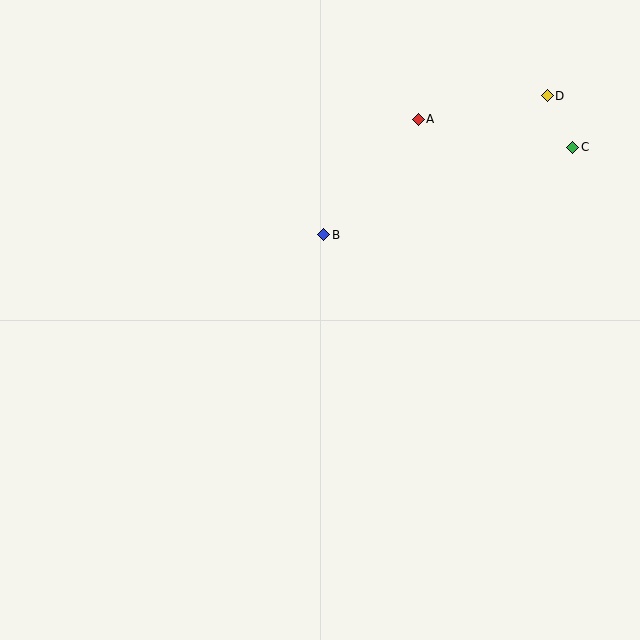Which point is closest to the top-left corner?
Point B is closest to the top-left corner.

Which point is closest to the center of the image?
Point B at (324, 235) is closest to the center.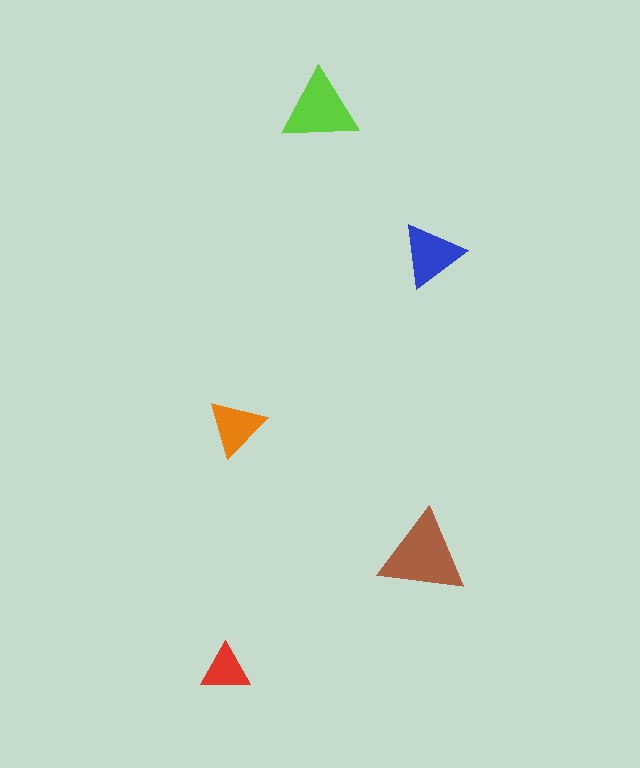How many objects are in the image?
There are 5 objects in the image.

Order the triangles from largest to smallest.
the brown one, the lime one, the blue one, the orange one, the red one.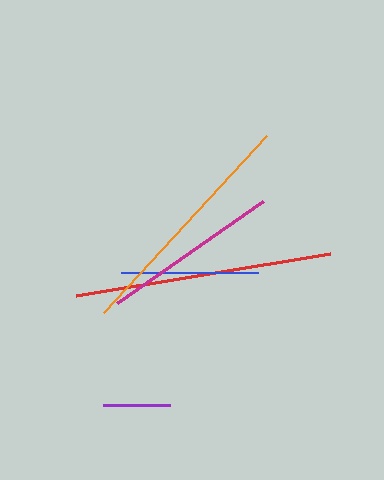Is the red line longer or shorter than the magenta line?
The red line is longer than the magenta line.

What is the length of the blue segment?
The blue segment is approximately 137 pixels long.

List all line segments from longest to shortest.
From longest to shortest: red, orange, magenta, blue, purple.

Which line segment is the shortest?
The purple line is the shortest at approximately 67 pixels.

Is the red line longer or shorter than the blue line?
The red line is longer than the blue line.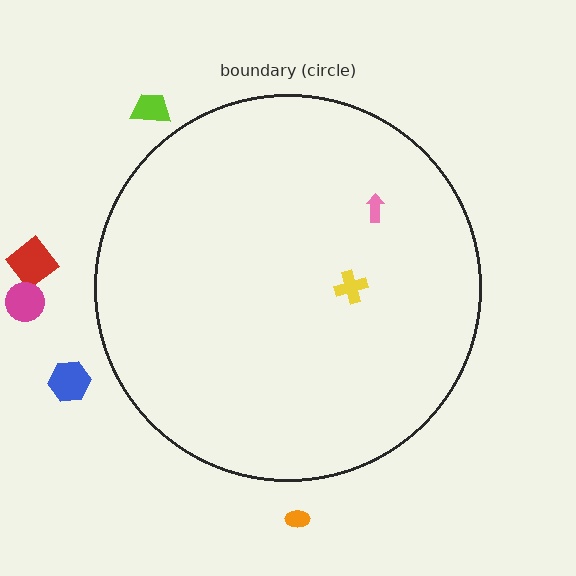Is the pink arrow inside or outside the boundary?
Inside.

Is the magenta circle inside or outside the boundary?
Outside.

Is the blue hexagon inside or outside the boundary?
Outside.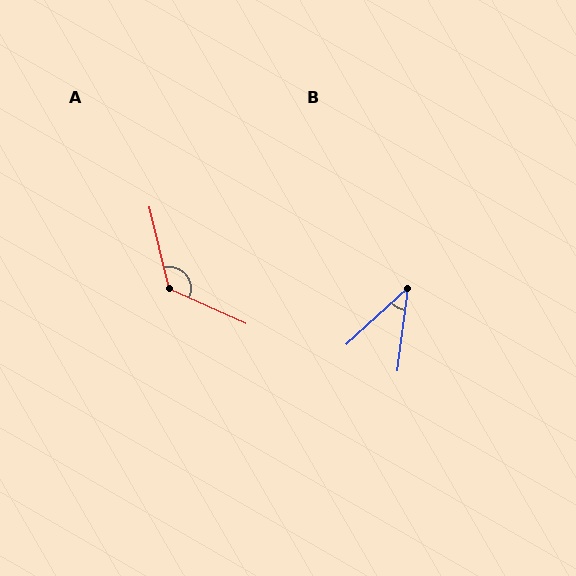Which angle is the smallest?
B, at approximately 40 degrees.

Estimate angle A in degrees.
Approximately 128 degrees.